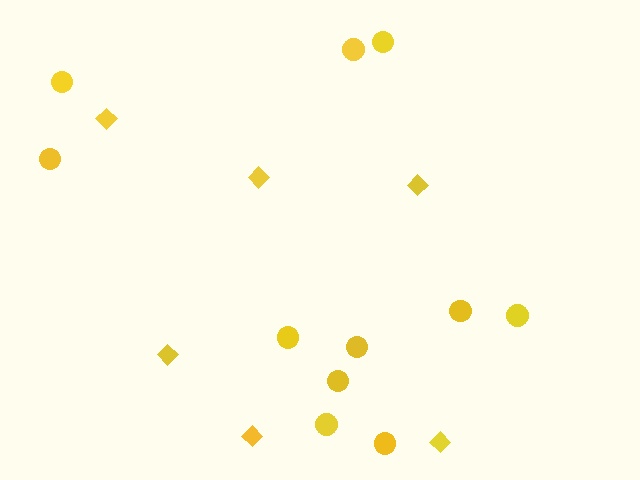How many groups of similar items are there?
There are 2 groups: one group of diamonds (6) and one group of circles (11).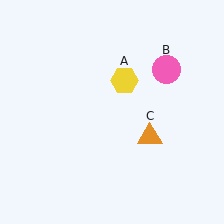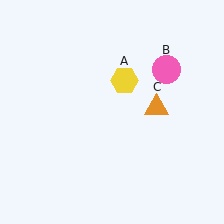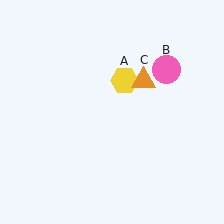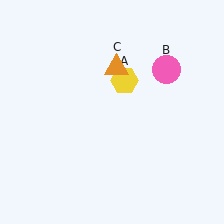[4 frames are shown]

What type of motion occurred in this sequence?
The orange triangle (object C) rotated counterclockwise around the center of the scene.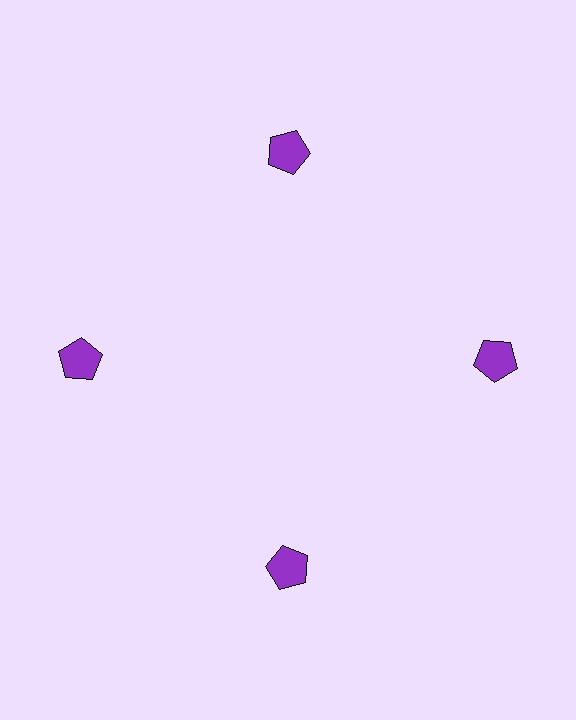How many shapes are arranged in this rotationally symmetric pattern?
There are 4 shapes, arranged in 4 groups of 1.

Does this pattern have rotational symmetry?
Yes, this pattern has 4-fold rotational symmetry. It looks the same after rotating 90 degrees around the center.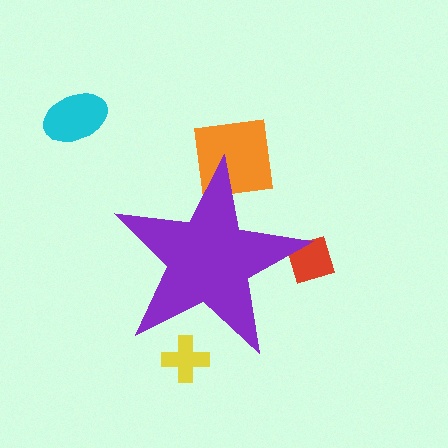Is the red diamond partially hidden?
Yes, the red diamond is partially hidden behind the purple star.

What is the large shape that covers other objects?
A purple star.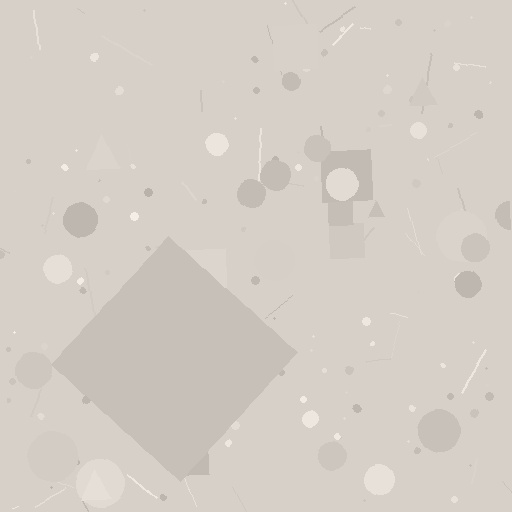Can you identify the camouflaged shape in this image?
The camouflaged shape is a diamond.